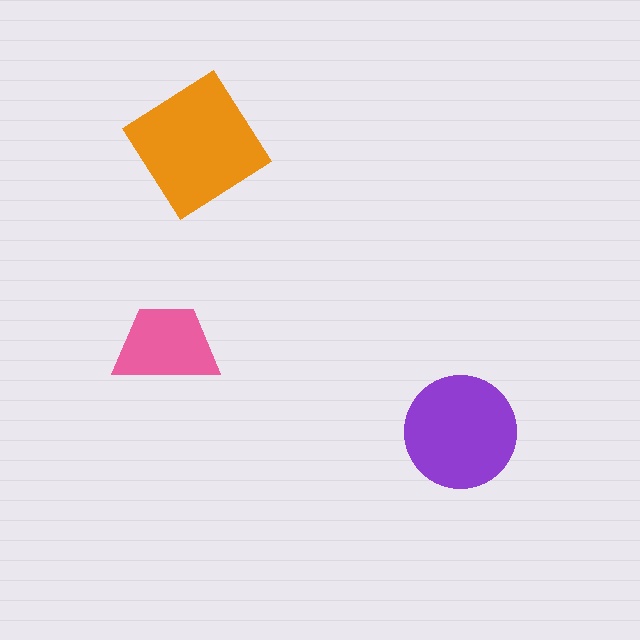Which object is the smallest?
The pink trapezoid.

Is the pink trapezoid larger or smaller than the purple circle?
Smaller.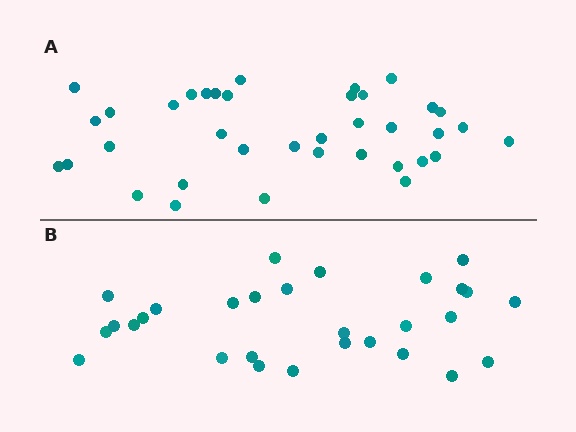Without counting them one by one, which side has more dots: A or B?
Region A (the top region) has more dots.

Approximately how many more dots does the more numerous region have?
Region A has roughly 8 or so more dots than region B.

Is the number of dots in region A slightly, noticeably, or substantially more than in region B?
Region A has noticeably more, but not dramatically so. The ratio is roughly 1.3 to 1.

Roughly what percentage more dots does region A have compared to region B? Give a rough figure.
About 30% more.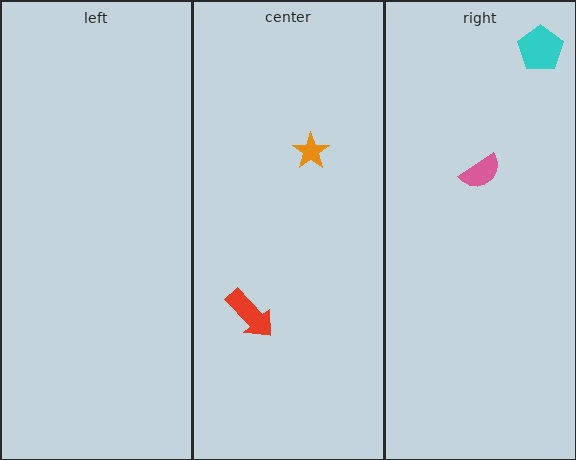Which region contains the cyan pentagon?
The right region.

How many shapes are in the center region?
2.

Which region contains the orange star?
The center region.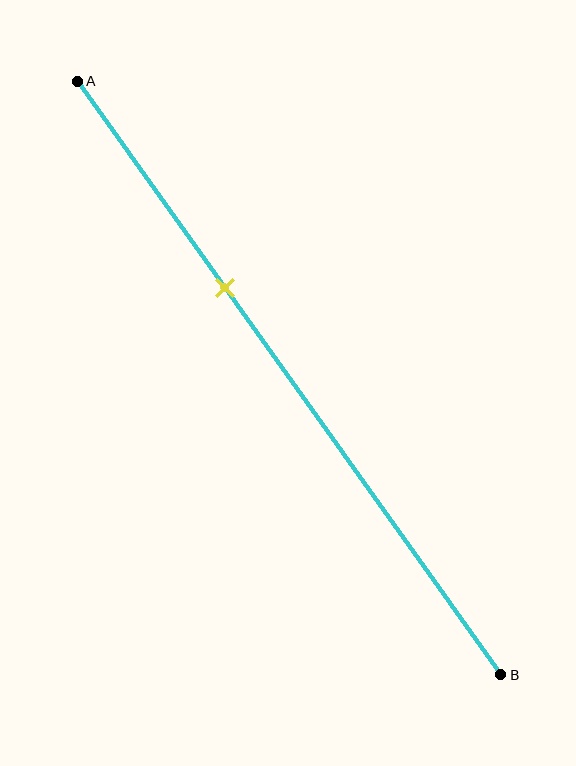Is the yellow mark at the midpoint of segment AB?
No, the mark is at about 35% from A, not at the 50% midpoint.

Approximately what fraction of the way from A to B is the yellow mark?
The yellow mark is approximately 35% of the way from A to B.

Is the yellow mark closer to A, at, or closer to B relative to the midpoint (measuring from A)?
The yellow mark is closer to point A than the midpoint of segment AB.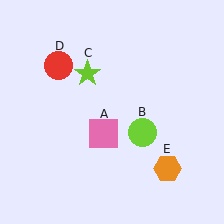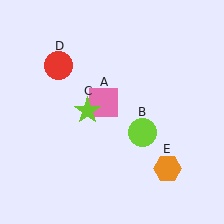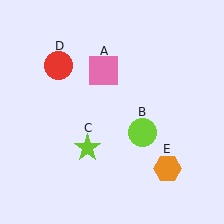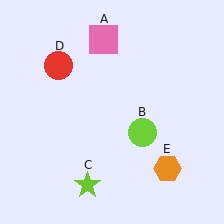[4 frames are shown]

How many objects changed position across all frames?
2 objects changed position: pink square (object A), lime star (object C).